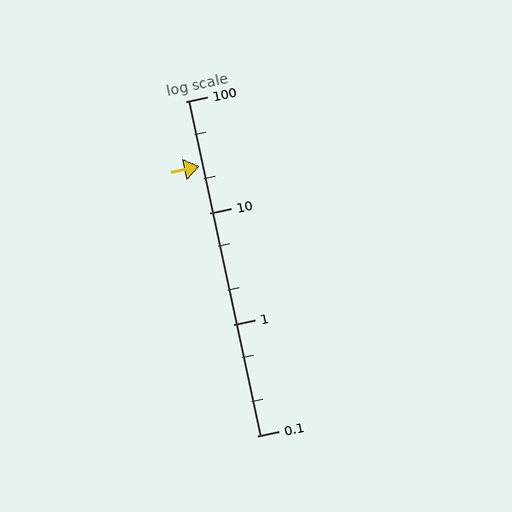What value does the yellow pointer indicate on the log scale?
The pointer indicates approximately 26.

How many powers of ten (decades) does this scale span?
The scale spans 3 decades, from 0.1 to 100.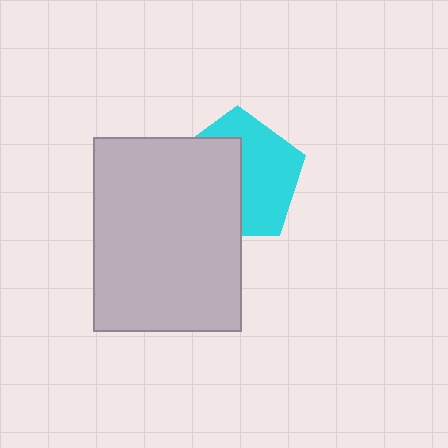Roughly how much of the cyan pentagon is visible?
About half of it is visible (roughly 53%).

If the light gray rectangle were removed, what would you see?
You would see the complete cyan pentagon.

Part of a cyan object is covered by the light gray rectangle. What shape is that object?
It is a pentagon.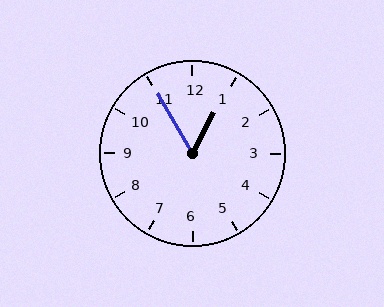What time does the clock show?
12:55.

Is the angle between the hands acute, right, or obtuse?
It is acute.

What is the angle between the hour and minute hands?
Approximately 58 degrees.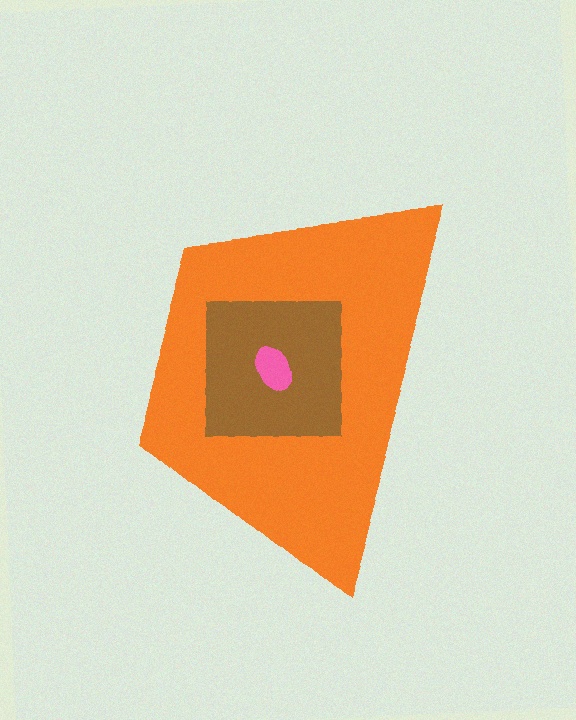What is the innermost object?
The pink ellipse.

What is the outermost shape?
The orange trapezoid.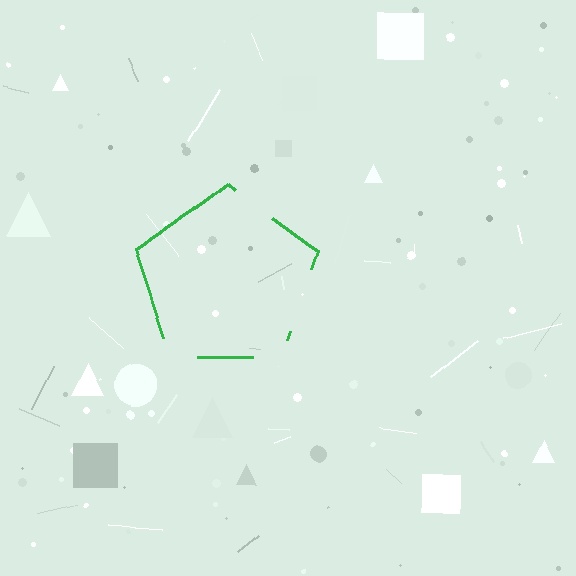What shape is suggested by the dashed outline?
The dashed outline suggests a pentagon.